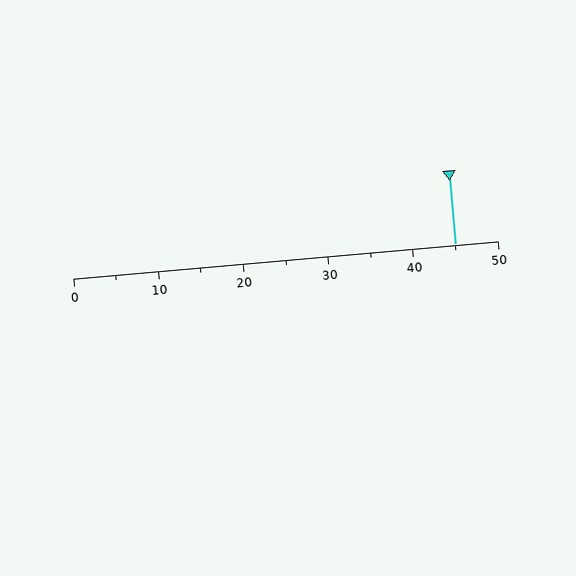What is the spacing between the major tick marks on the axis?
The major ticks are spaced 10 apart.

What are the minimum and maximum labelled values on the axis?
The axis runs from 0 to 50.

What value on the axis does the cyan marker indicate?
The marker indicates approximately 45.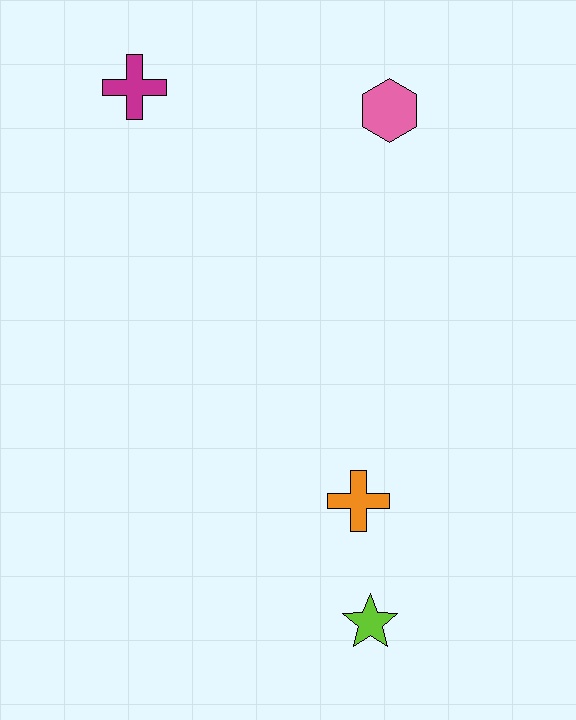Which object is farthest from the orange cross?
The magenta cross is farthest from the orange cross.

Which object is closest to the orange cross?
The lime star is closest to the orange cross.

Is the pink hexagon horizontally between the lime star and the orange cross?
No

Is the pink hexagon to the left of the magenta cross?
No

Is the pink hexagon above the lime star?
Yes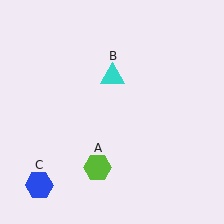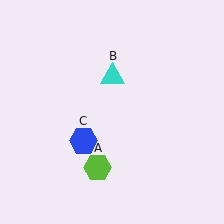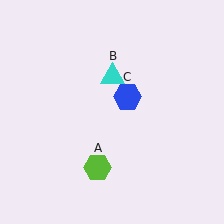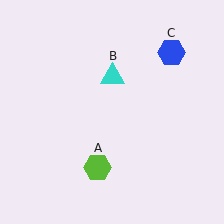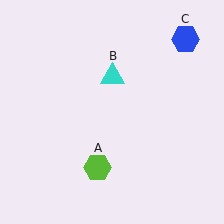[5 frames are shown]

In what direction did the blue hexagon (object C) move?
The blue hexagon (object C) moved up and to the right.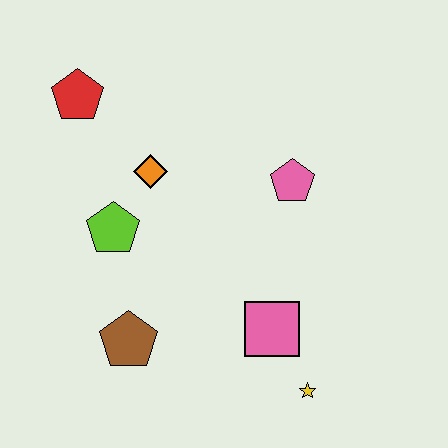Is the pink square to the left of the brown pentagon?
No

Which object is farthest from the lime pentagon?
The yellow star is farthest from the lime pentagon.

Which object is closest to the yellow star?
The pink square is closest to the yellow star.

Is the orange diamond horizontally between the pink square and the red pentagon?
Yes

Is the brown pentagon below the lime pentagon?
Yes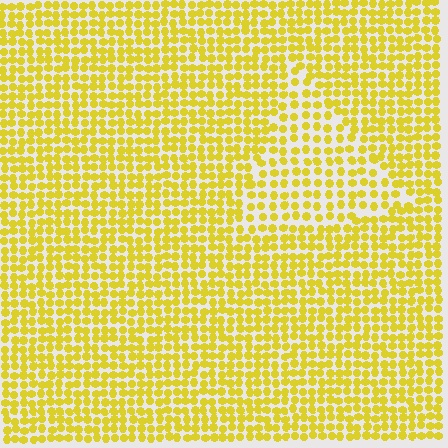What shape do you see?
I see a triangle.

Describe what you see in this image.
The image contains small yellow elements arranged at two different densities. A triangle-shaped region is visible where the elements are less densely packed than the surrounding area.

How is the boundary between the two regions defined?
The boundary is defined by a change in element density (approximately 1.5x ratio). All elements are the same color, size, and shape.